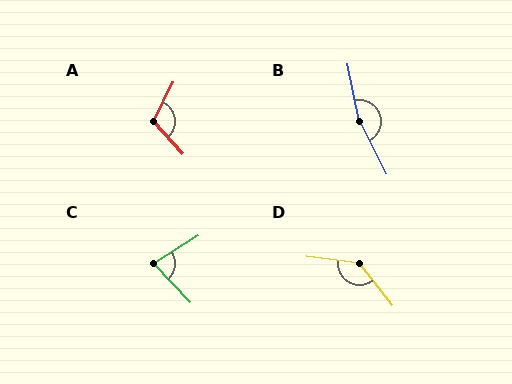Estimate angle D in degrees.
Approximately 135 degrees.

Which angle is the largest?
B, at approximately 164 degrees.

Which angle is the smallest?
C, at approximately 79 degrees.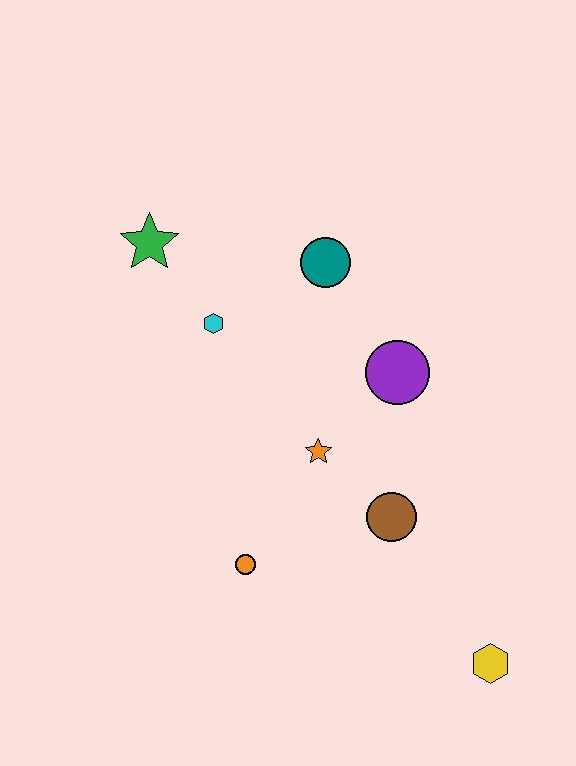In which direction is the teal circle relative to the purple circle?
The teal circle is above the purple circle.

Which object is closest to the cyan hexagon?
The green star is closest to the cyan hexagon.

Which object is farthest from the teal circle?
The yellow hexagon is farthest from the teal circle.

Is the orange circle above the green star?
No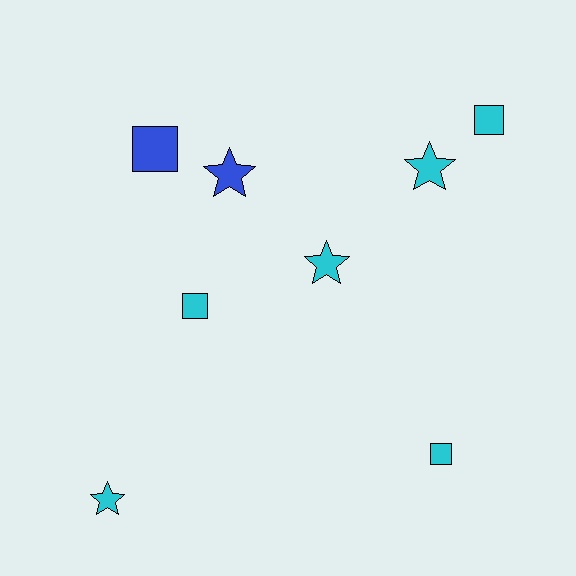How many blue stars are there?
There is 1 blue star.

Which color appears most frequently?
Cyan, with 6 objects.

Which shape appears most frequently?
Star, with 4 objects.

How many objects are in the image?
There are 8 objects.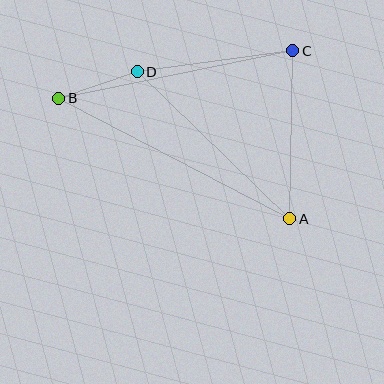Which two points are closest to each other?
Points B and D are closest to each other.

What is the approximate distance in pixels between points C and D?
The distance between C and D is approximately 157 pixels.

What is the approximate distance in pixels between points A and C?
The distance between A and C is approximately 168 pixels.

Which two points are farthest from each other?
Points A and B are farthest from each other.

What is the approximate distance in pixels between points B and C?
The distance between B and C is approximately 239 pixels.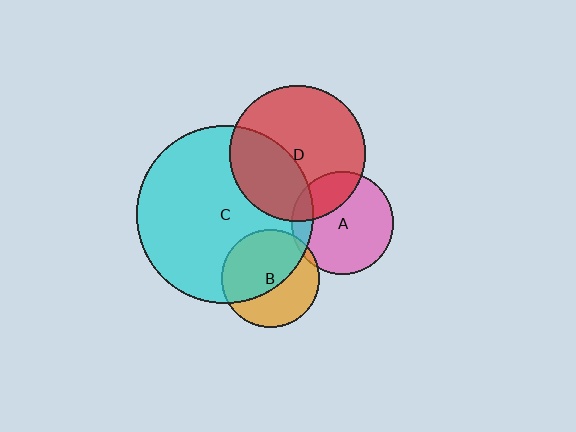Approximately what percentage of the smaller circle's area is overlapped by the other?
Approximately 15%.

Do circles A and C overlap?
Yes.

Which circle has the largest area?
Circle C (cyan).